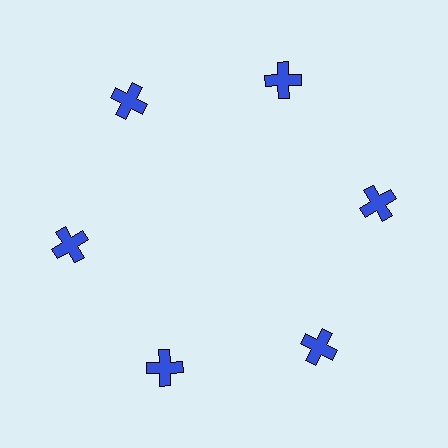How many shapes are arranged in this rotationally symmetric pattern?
There are 6 shapes, arranged in 6 groups of 1.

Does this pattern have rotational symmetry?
Yes, this pattern has 6-fold rotational symmetry. It looks the same after rotating 60 degrees around the center.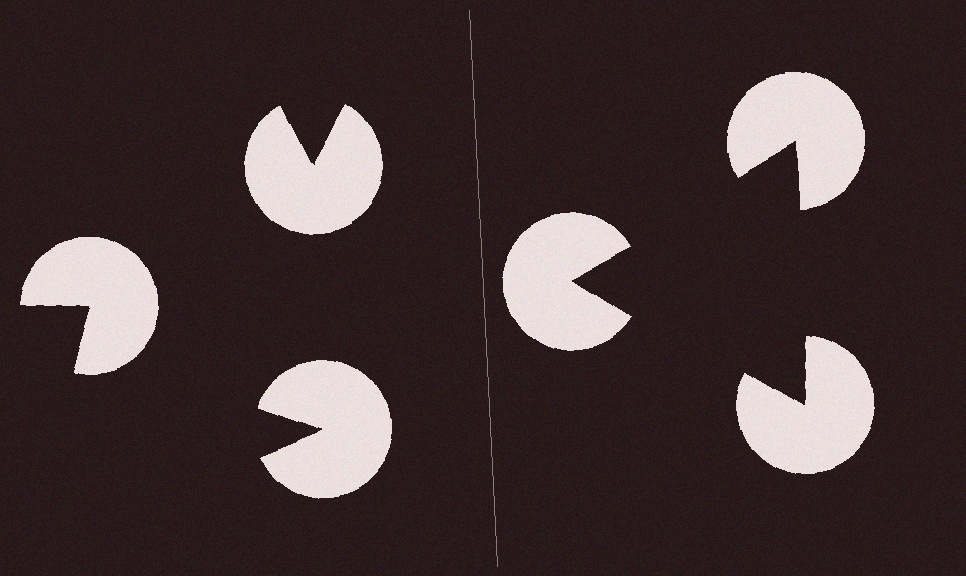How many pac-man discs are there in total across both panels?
6 — 3 on each side.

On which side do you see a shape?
An illusory triangle appears on the right side. On the left side the wedge cuts are rotated, so no coherent shape forms.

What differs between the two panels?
The pac-man discs are positioned identically on both sides; only the wedge orientations differ. On the right they align to a triangle; on the left they are misaligned.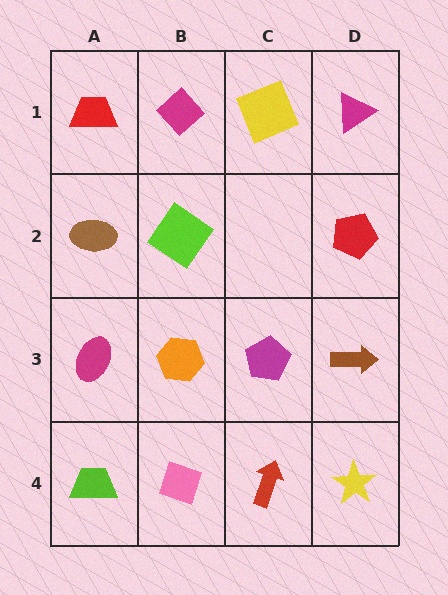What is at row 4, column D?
A yellow star.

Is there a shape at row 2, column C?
No, that cell is empty.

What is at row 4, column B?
A pink diamond.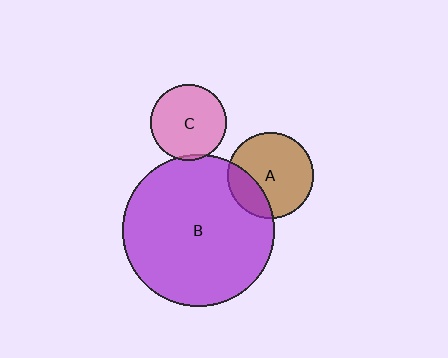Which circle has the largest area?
Circle B (purple).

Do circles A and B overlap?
Yes.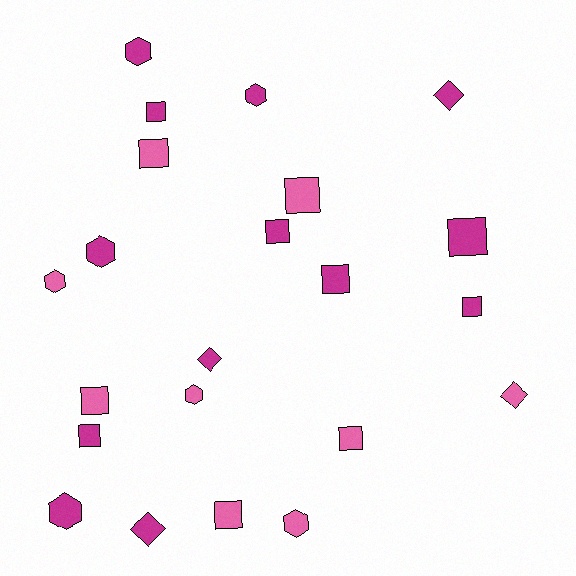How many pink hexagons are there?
There are 3 pink hexagons.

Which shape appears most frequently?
Square, with 11 objects.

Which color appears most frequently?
Magenta, with 13 objects.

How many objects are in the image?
There are 22 objects.